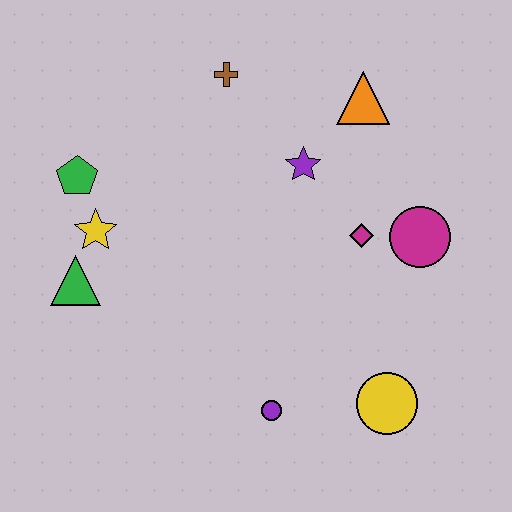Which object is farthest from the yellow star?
The yellow circle is farthest from the yellow star.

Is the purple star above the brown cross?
No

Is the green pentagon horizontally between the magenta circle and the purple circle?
No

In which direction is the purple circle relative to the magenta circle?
The purple circle is below the magenta circle.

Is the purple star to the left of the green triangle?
No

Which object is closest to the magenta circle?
The magenta diamond is closest to the magenta circle.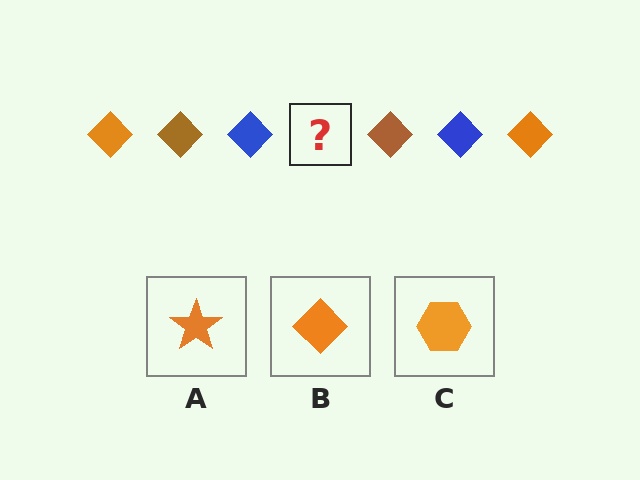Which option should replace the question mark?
Option B.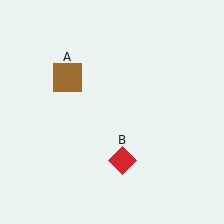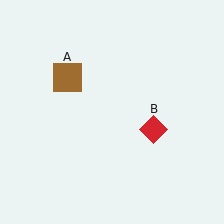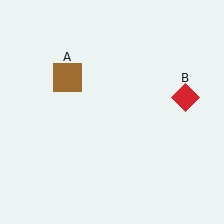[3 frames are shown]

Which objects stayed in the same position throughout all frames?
Brown square (object A) remained stationary.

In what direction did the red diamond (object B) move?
The red diamond (object B) moved up and to the right.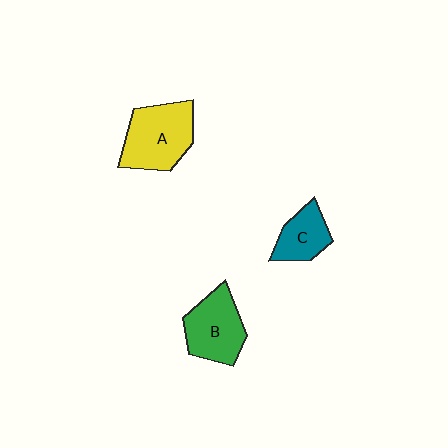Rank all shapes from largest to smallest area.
From largest to smallest: A (yellow), B (green), C (teal).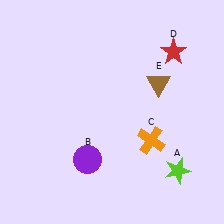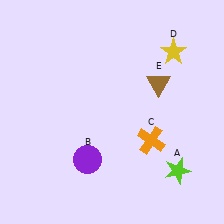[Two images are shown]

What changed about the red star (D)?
In Image 1, D is red. In Image 2, it changed to yellow.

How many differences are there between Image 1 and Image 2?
There is 1 difference between the two images.